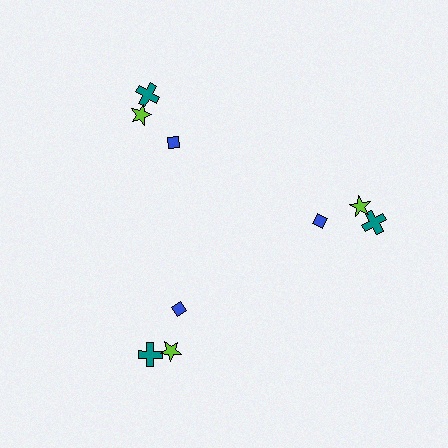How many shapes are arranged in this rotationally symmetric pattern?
There are 9 shapes, arranged in 3 groups of 3.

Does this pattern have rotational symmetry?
Yes, this pattern has 3-fold rotational symmetry. It looks the same after rotating 120 degrees around the center.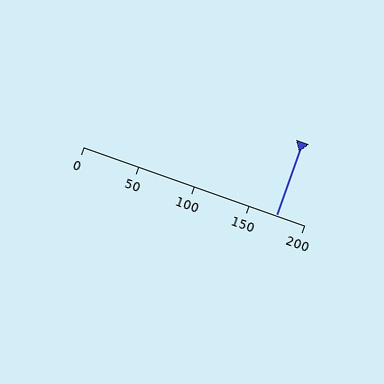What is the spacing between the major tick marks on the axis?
The major ticks are spaced 50 apart.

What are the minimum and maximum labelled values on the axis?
The axis runs from 0 to 200.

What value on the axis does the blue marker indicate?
The marker indicates approximately 175.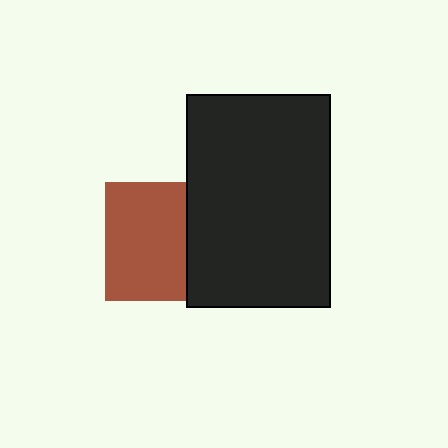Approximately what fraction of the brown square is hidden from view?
Roughly 32% of the brown square is hidden behind the black rectangle.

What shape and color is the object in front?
The object in front is a black rectangle.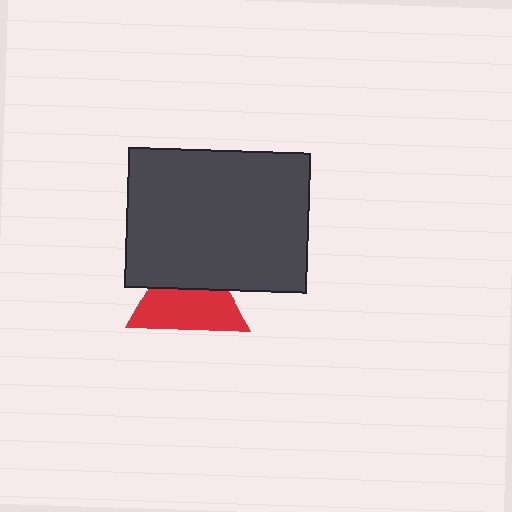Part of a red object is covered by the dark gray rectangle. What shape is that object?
It is a triangle.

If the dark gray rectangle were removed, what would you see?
You would see the complete red triangle.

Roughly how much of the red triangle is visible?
About half of it is visible (roughly 60%).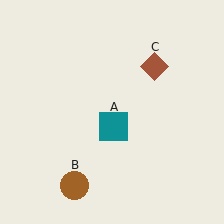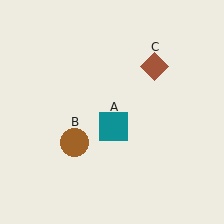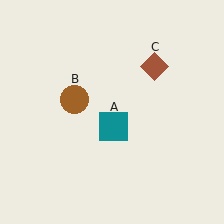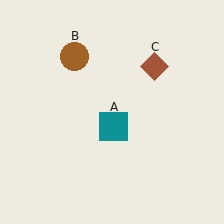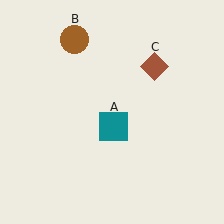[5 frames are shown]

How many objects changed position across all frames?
1 object changed position: brown circle (object B).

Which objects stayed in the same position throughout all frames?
Teal square (object A) and brown diamond (object C) remained stationary.